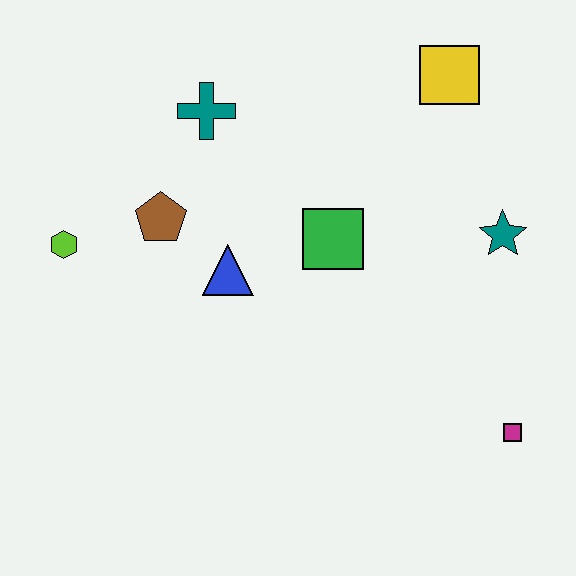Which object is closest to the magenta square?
The teal star is closest to the magenta square.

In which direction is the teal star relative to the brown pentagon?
The teal star is to the right of the brown pentagon.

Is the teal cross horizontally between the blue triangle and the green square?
No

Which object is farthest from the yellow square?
The lime hexagon is farthest from the yellow square.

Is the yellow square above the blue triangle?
Yes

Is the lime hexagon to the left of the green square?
Yes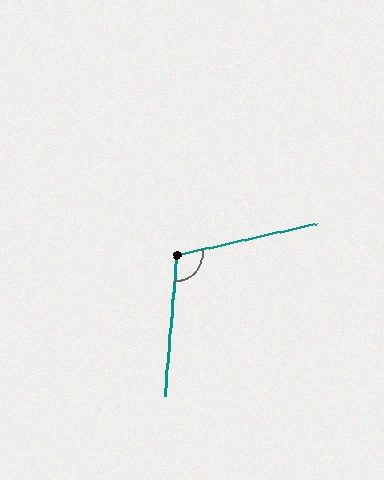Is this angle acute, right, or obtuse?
It is obtuse.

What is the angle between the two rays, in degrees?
Approximately 107 degrees.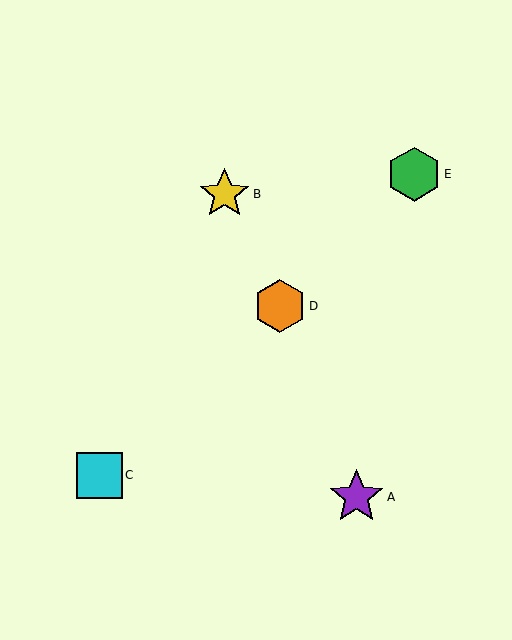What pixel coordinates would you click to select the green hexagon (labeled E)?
Click at (414, 174) to select the green hexagon E.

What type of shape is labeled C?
Shape C is a cyan square.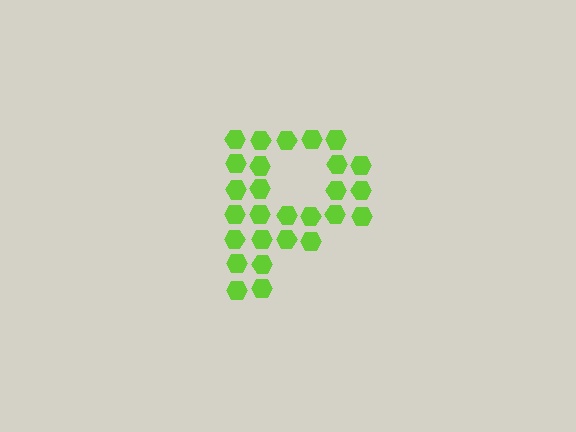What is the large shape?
The large shape is the letter P.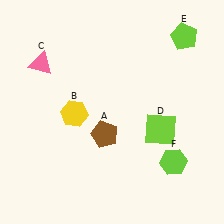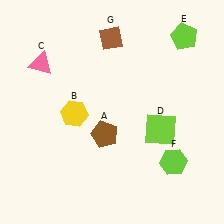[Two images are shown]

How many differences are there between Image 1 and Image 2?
There is 1 difference between the two images.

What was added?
A brown diamond (G) was added in Image 2.